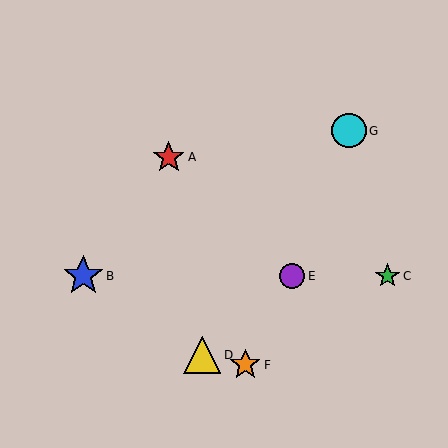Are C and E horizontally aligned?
Yes, both are at y≈276.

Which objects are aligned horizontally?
Objects B, C, E are aligned horizontally.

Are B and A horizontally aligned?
No, B is at y≈276 and A is at y≈157.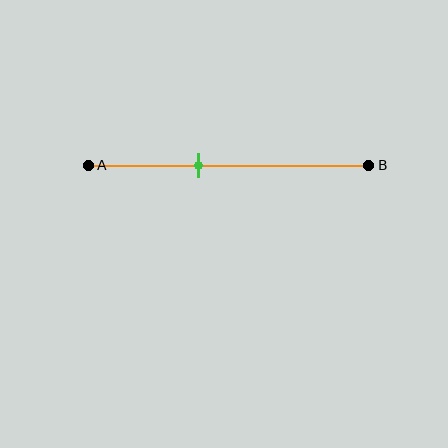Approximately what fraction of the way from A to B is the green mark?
The green mark is approximately 40% of the way from A to B.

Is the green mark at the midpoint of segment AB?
No, the mark is at about 40% from A, not at the 50% midpoint.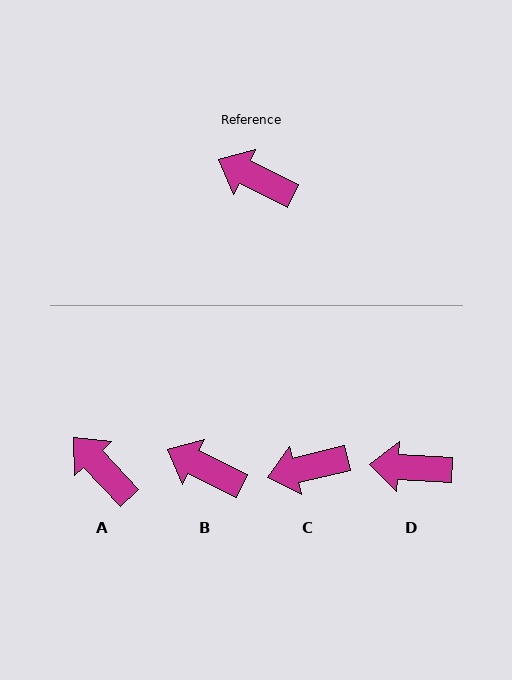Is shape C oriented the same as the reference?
No, it is off by about 40 degrees.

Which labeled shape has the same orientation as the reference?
B.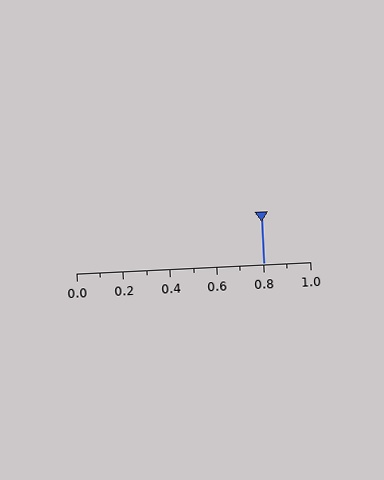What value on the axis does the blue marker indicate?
The marker indicates approximately 0.8.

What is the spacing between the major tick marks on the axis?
The major ticks are spaced 0.2 apart.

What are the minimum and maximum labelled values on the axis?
The axis runs from 0.0 to 1.0.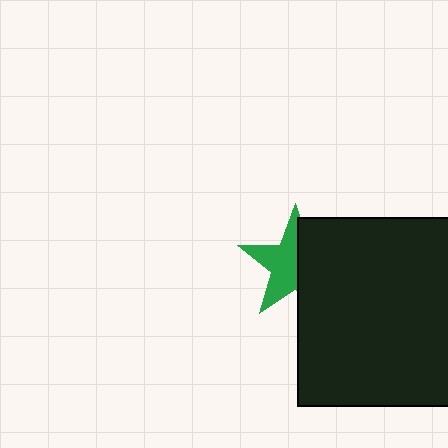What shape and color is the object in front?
The object in front is a black square.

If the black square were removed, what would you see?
You would see the complete green star.